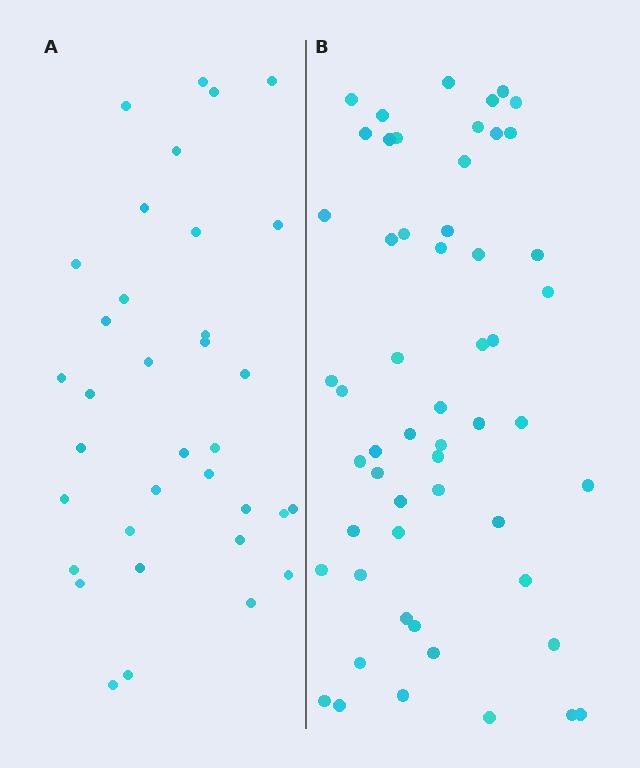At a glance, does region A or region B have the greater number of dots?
Region B (the right region) has more dots.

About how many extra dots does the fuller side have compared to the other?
Region B has approximately 20 more dots than region A.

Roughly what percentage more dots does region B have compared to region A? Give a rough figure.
About 55% more.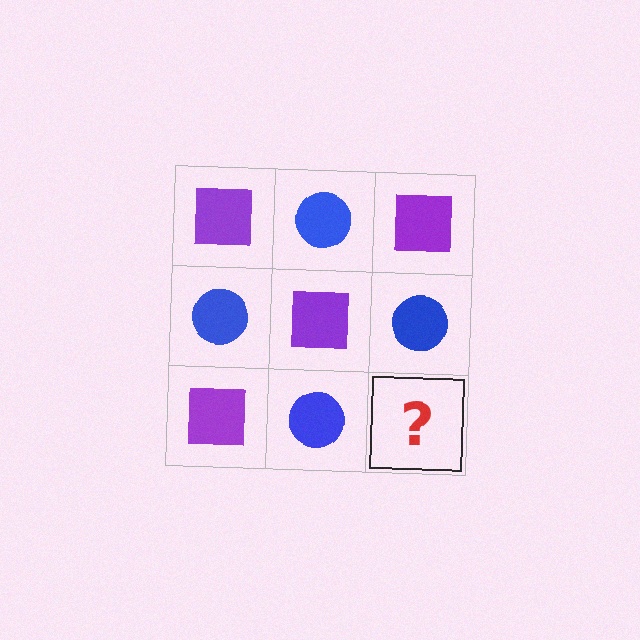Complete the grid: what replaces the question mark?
The question mark should be replaced with a purple square.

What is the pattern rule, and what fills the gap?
The rule is that it alternates purple square and blue circle in a checkerboard pattern. The gap should be filled with a purple square.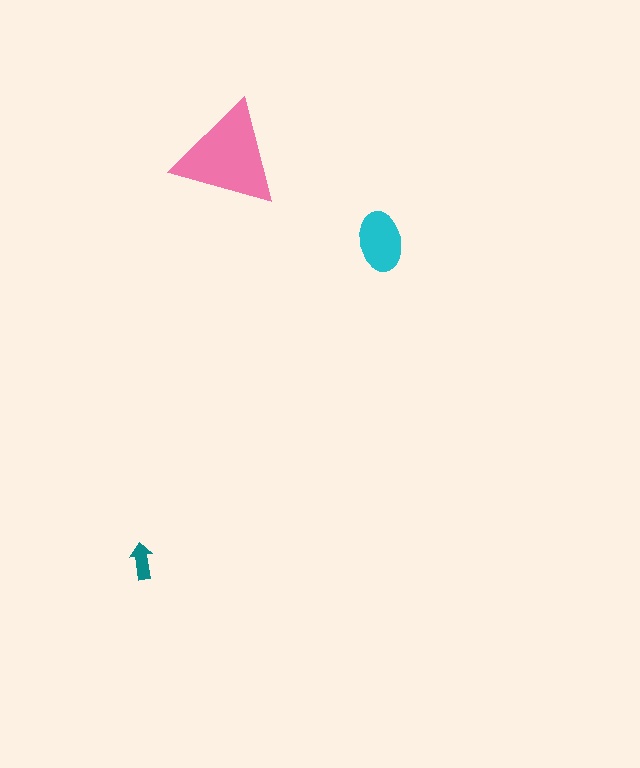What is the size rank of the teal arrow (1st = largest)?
3rd.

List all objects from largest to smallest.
The pink triangle, the cyan ellipse, the teal arrow.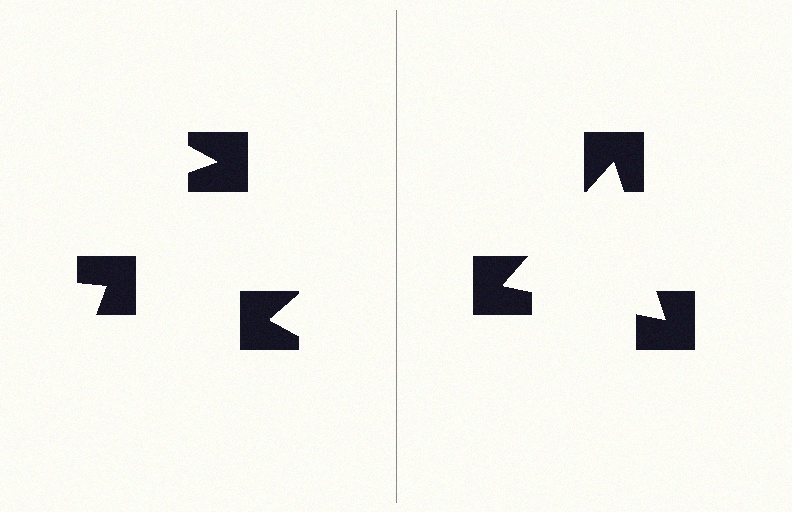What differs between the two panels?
The notched squares are positioned identically on both sides; only the wedge orientations differ. On the right they align to a triangle; on the left they are misaligned.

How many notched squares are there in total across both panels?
6 — 3 on each side.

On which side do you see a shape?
An illusory triangle appears on the right side. On the left side the wedge cuts are rotated, so no coherent shape forms.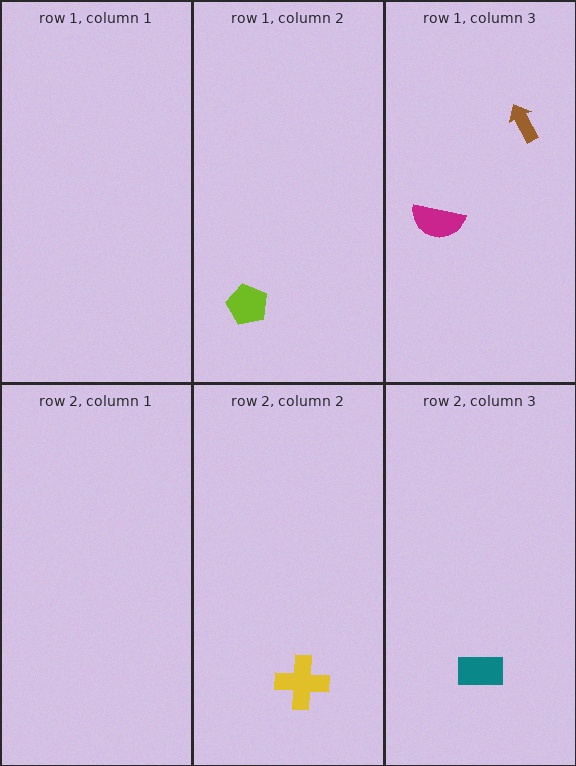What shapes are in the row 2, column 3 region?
The teal rectangle.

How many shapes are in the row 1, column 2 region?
1.